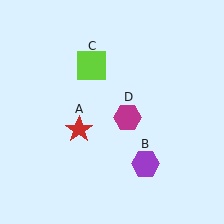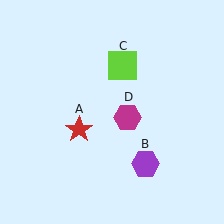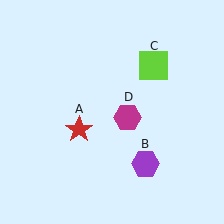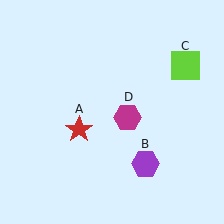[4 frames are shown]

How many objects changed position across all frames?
1 object changed position: lime square (object C).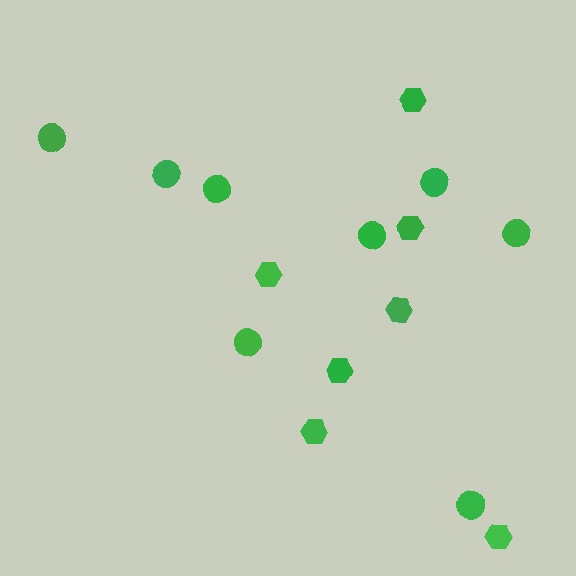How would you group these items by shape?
There are 2 groups: one group of circles (8) and one group of hexagons (7).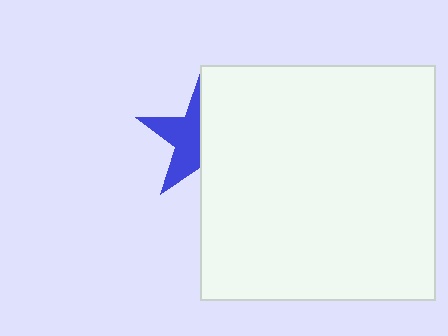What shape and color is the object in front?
The object in front is a white square.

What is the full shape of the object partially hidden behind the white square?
The partially hidden object is a blue star.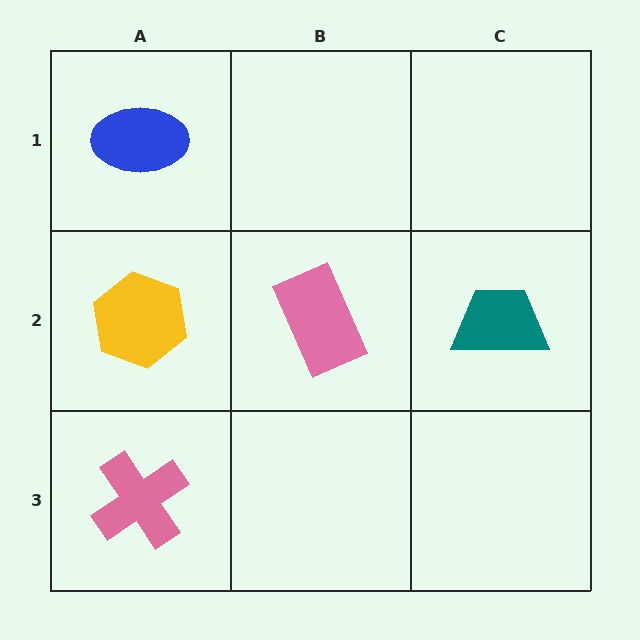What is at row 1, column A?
A blue ellipse.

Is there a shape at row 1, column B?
No, that cell is empty.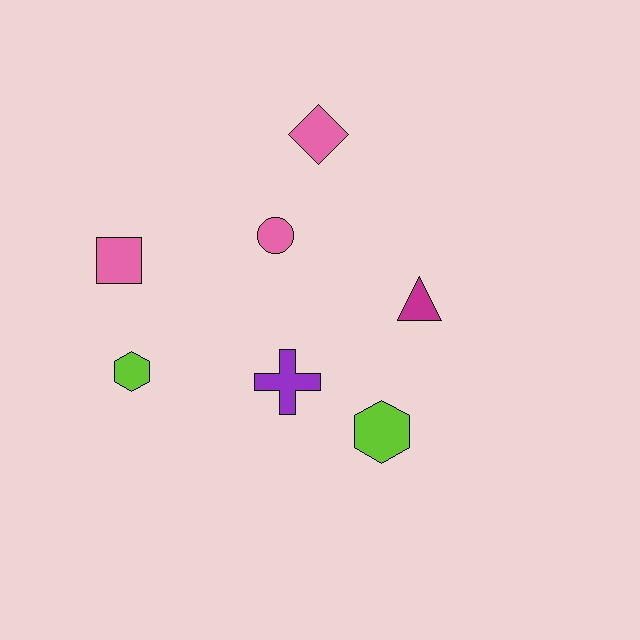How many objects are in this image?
There are 7 objects.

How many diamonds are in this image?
There is 1 diamond.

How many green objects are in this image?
There are no green objects.